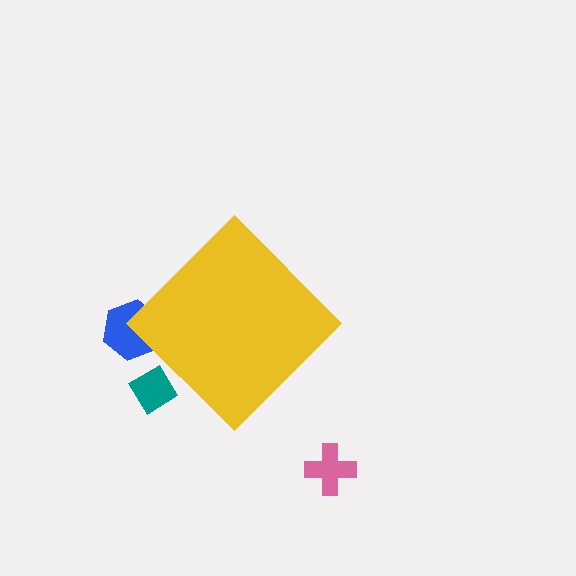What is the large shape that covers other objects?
A yellow diamond.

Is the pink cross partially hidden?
No, the pink cross is fully visible.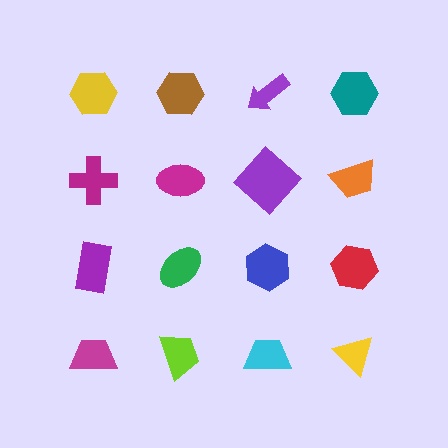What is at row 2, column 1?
A magenta cross.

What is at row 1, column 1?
A yellow hexagon.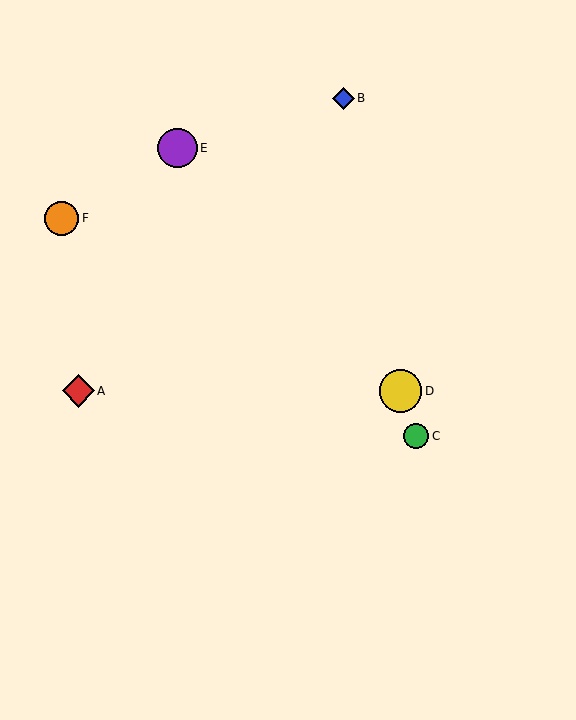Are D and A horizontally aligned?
Yes, both are at y≈391.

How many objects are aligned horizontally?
2 objects (A, D) are aligned horizontally.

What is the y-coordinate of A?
Object A is at y≈391.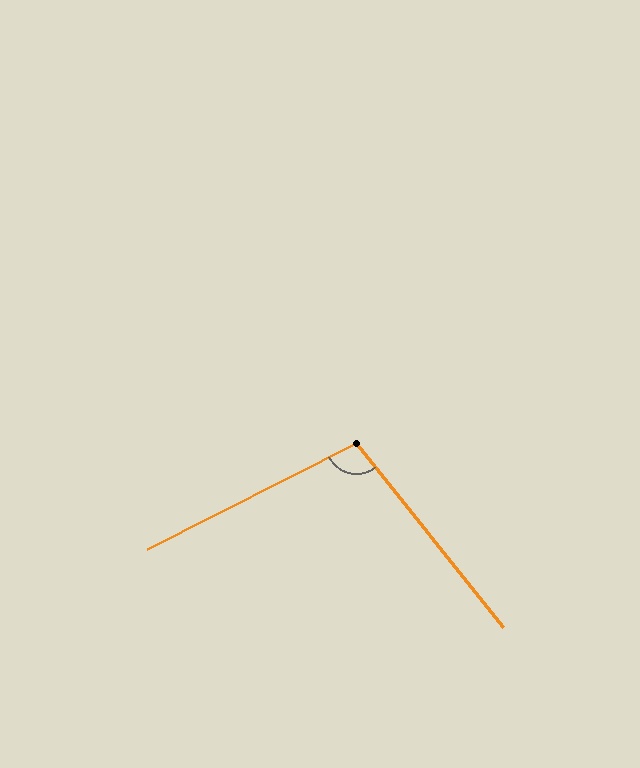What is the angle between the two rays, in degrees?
Approximately 102 degrees.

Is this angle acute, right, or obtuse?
It is obtuse.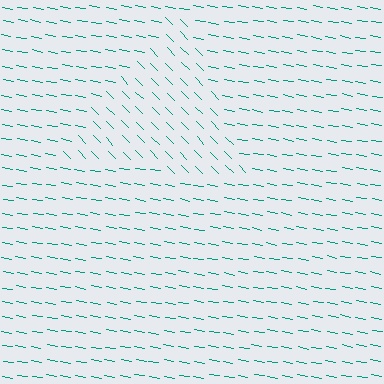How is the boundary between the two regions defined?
The boundary is defined purely by a change in line orientation (approximately 36 degrees difference). All lines are the same color and thickness.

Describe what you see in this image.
The image is filled with small teal line segments. A triangle region in the image has lines oriented differently from the surrounding lines, creating a visible texture boundary.